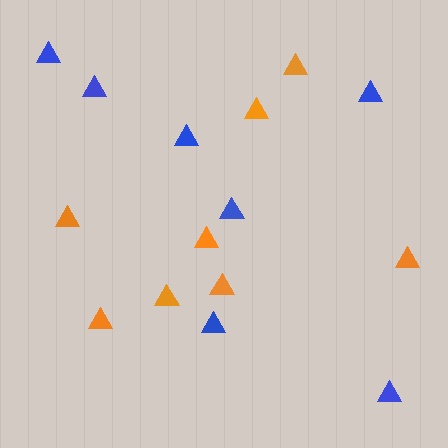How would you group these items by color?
There are 2 groups: one group of orange triangles (8) and one group of blue triangles (7).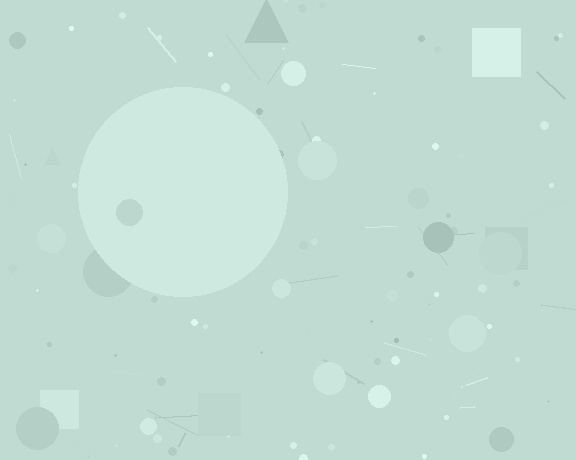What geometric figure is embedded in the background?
A circle is embedded in the background.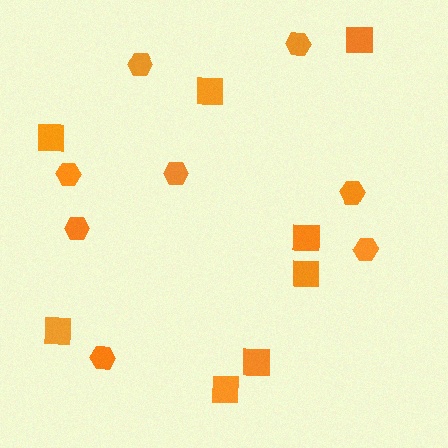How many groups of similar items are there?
There are 2 groups: one group of squares (8) and one group of hexagons (8).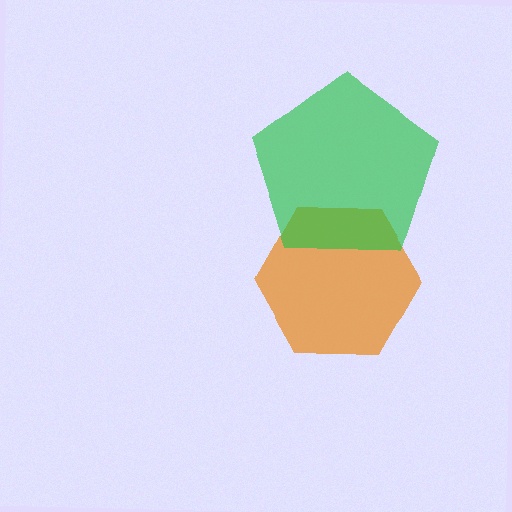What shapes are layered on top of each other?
The layered shapes are: an orange hexagon, a green pentagon.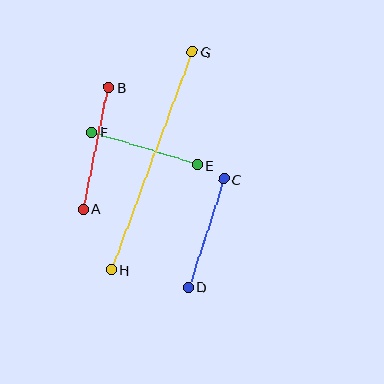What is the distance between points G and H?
The distance is approximately 233 pixels.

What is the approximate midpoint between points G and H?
The midpoint is at approximately (152, 161) pixels.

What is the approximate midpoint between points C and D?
The midpoint is at approximately (206, 233) pixels.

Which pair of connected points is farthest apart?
Points G and H are farthest apart.